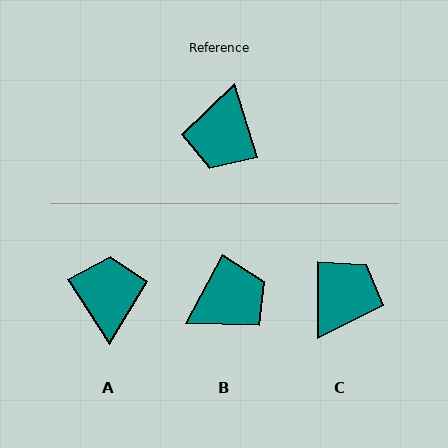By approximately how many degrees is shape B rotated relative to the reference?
Approximately 134 degrees counter-clockwise.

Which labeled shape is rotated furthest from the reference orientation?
A, about 165 degrees away.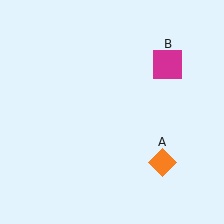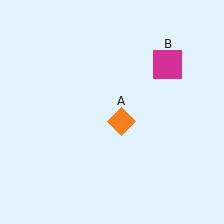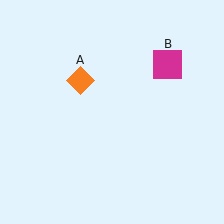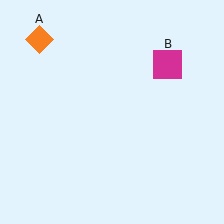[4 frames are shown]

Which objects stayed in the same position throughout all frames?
Magenta square (object B) remained stationary.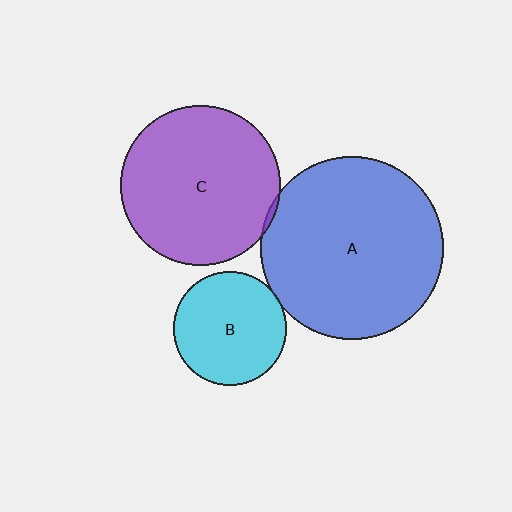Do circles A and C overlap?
Yes.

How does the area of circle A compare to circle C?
Approximately 1.3 times.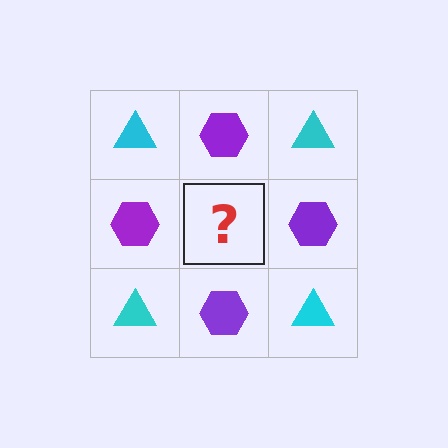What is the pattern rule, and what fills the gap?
The rule is that it alternates cyan triangle and purple hexagon in a checkerboard pattern. The gap should be filled with a cyan triangle.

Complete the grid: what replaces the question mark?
The question mark should be replaced with a cyan triangle.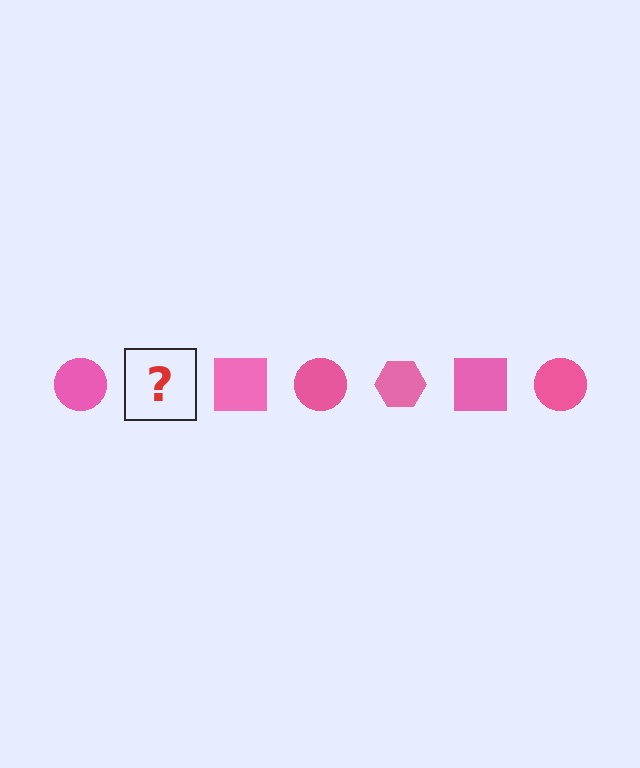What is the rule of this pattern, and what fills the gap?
The rule is that the pattern cycles through circle, hexagon, square shapes in pink. The gap should be filled with a pink hexagon.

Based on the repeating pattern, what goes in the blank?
The blank should be a pink hexagon.